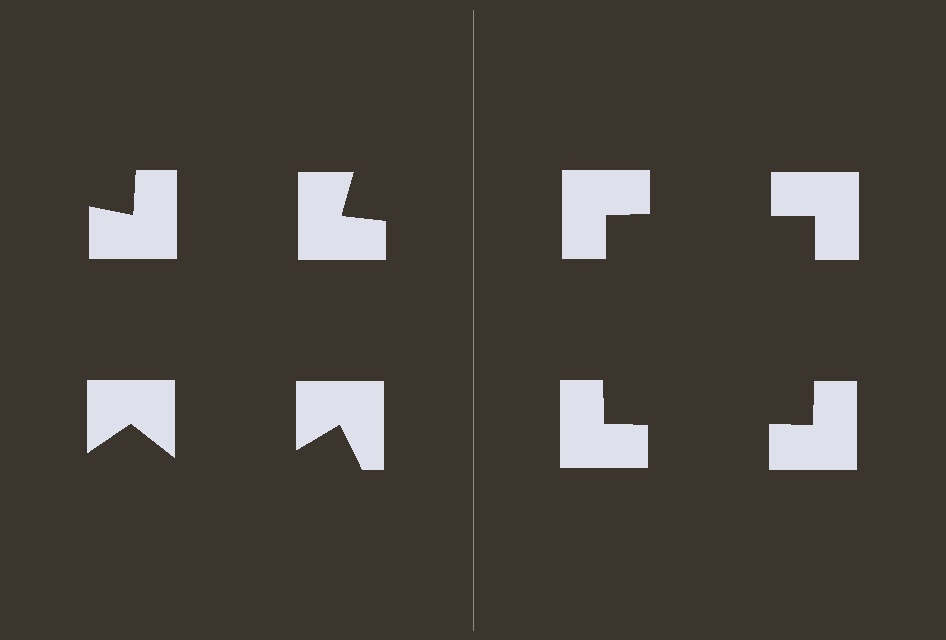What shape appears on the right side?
An illusory square.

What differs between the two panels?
The notched squares are positioned identically on both sides; only the wedge orientations differ. On the right they align to a square; on the left they are misaligned.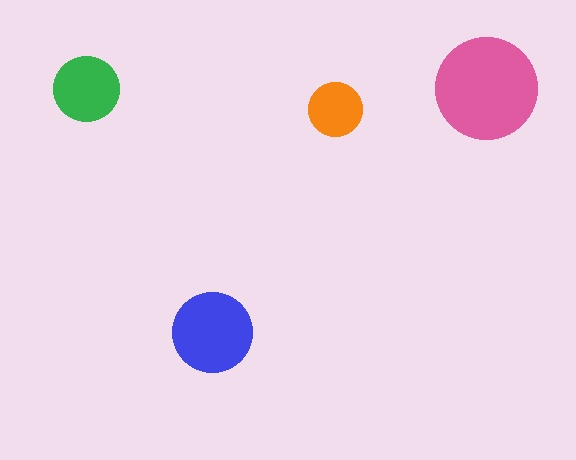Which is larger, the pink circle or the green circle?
The pink one.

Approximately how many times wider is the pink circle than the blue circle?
About 1.5 times wider.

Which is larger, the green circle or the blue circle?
The blue one.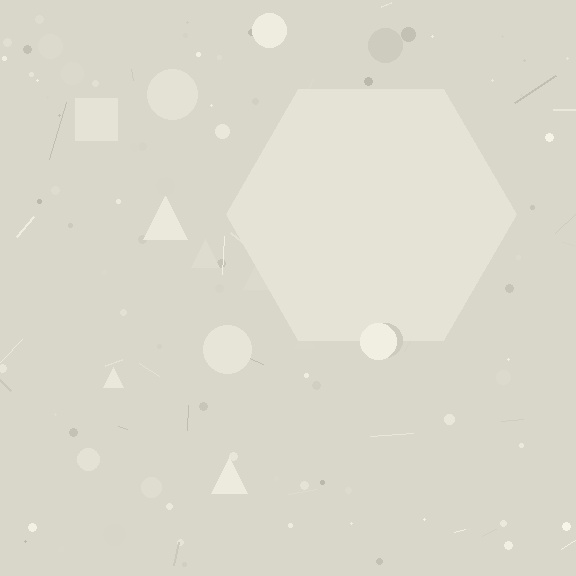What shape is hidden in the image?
A hexagon is hidden in the image.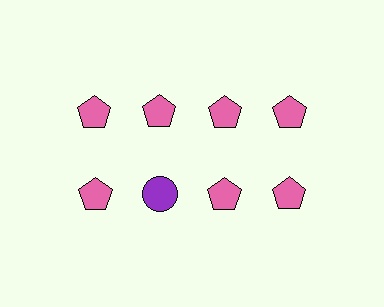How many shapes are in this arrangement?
There are 8 shapes arranged in a grid pattern.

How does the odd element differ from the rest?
It differs in both color (purple instead of pink) and shape (circle instead of pentagon).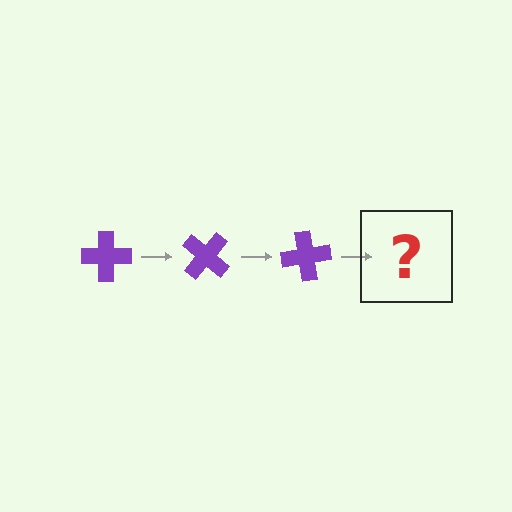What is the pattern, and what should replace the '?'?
The pattern is that the cross rotates 40 degrees each step. The '?' should be a purple cross rotated 120 degrees.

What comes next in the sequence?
The next element should be a purple cross rotated 120 degrees.